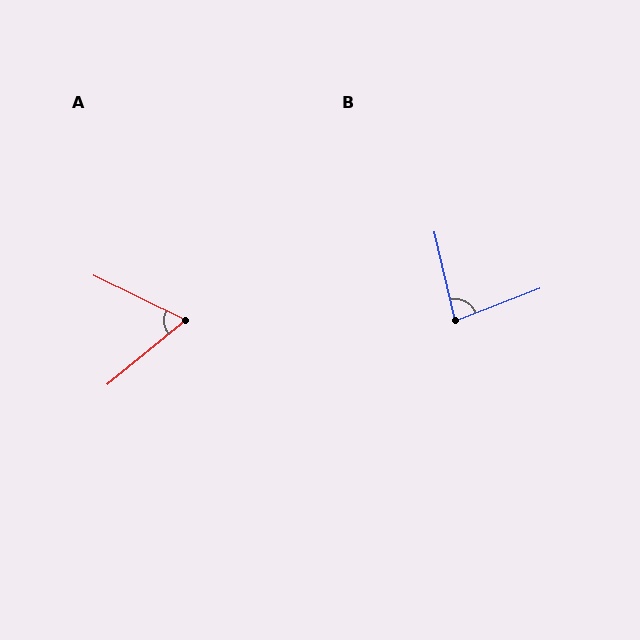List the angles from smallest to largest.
A (65°), B (82°).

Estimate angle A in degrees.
Approximately 65 degrees.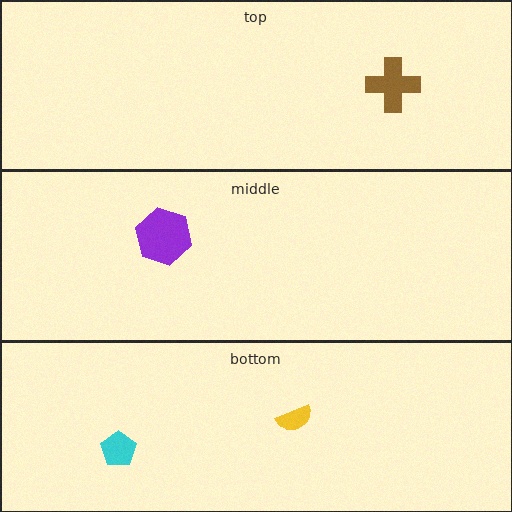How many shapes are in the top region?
1.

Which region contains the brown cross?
The top region.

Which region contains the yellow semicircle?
The bottom region.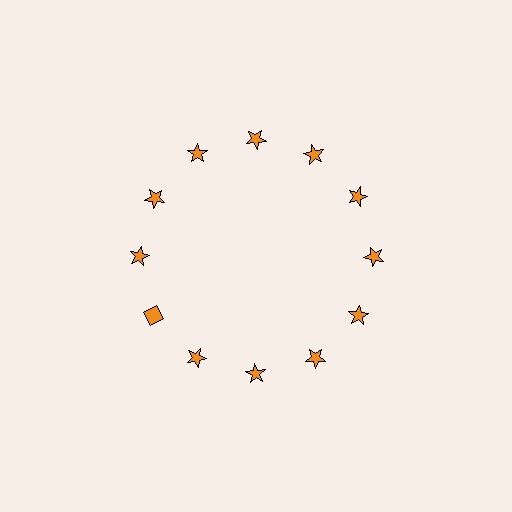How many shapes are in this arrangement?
There are 12 shapes arranged in a ring pattern.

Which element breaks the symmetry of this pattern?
The orange diamond at roughly the 8 o'clock position breaks the symmetry. All other shapes are orange stars.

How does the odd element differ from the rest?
It has a different shape: diamond instead of star.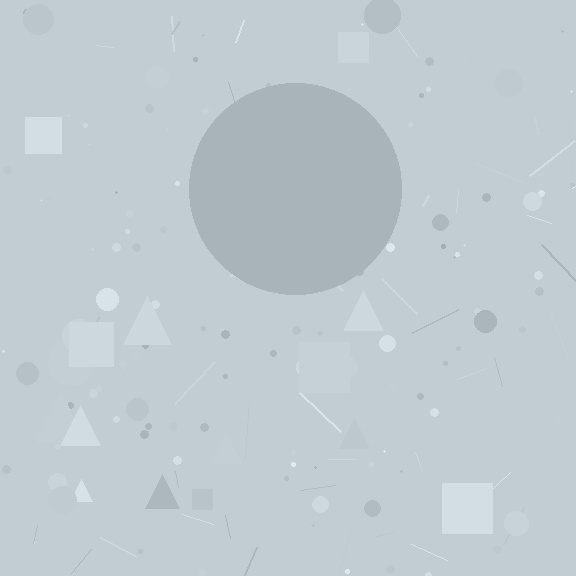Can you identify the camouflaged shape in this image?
The camouflaged shape is a circle.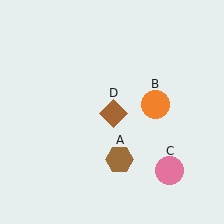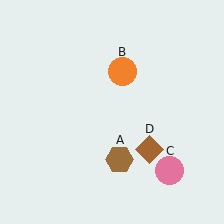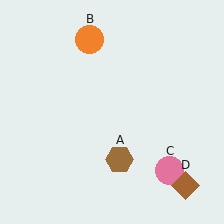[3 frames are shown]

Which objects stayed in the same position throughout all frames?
Brown hexagon (object A) and pink circle (object C) remained stationary.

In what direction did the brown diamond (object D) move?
The brown diamond (object D) moved down and to the right.